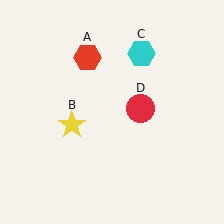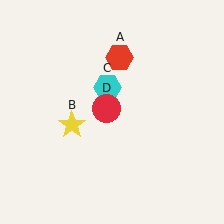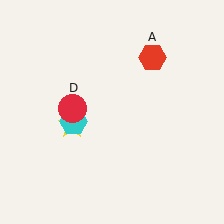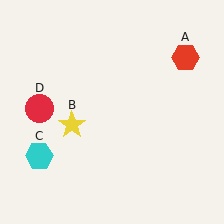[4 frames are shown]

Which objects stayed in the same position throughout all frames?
Yellow star (object B) remained stationary.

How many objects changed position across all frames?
3 objects changed position: red hexagon (object A), cyan hexagon (object C), red circle (object D).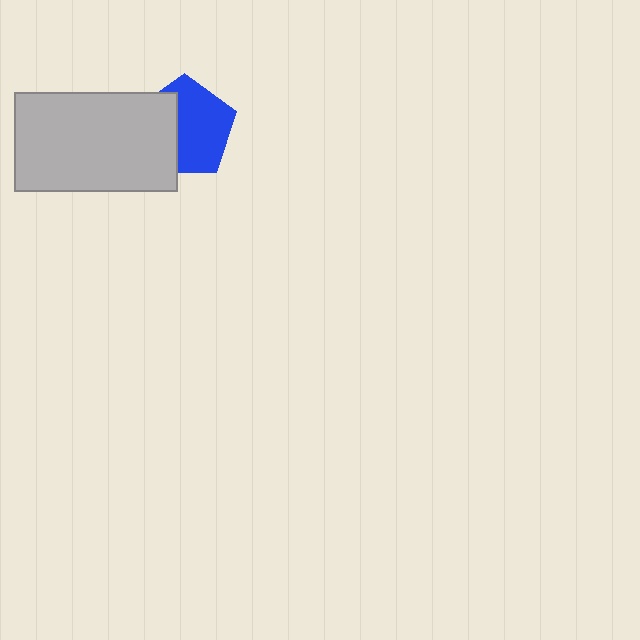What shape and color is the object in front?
The object in front is a light gray rectangle.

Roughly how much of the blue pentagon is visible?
About half of it is visible (roughly 60%).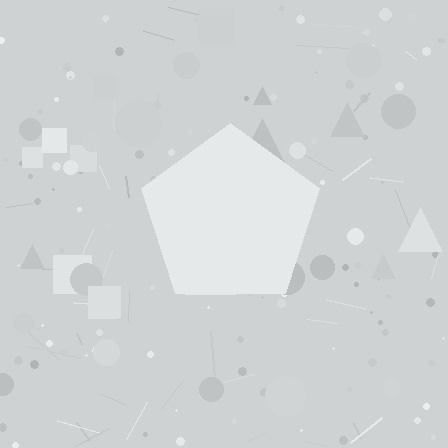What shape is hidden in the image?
A pentagon is hidden in the image.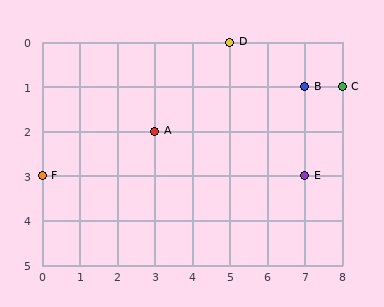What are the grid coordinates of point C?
Point C is at grid coordinates (8, 1).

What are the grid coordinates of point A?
Point A is at grid coordinates (3, 2).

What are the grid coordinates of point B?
Point B is at grid coordinates (7, 1).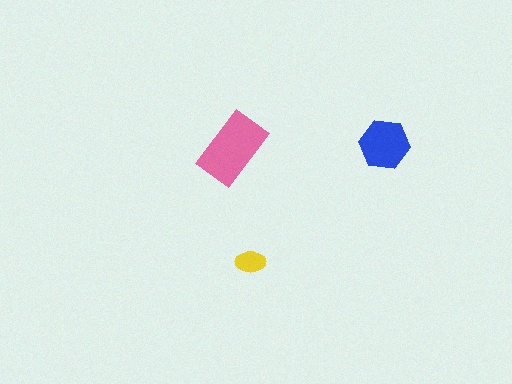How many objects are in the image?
There are 3 objects in the image.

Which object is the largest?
The pink rectangle.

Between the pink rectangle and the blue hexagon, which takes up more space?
The pink rectangle.